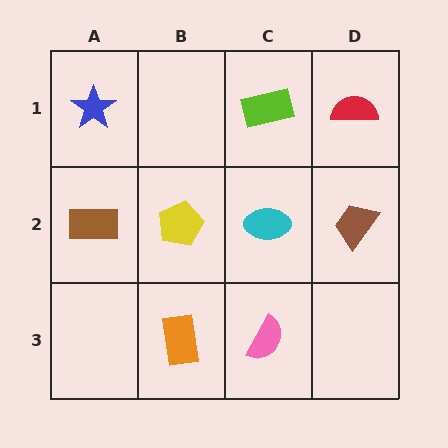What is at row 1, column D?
A red semicircle.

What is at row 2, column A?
A brown rectangle.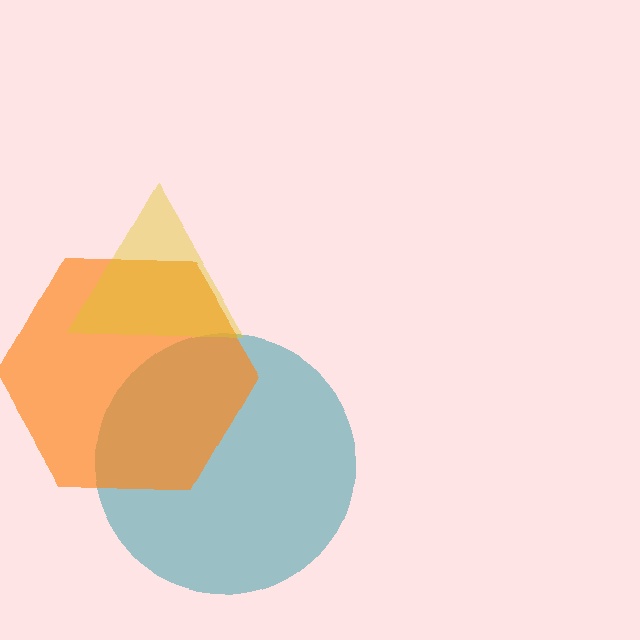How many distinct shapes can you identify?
There are 3 distinct shapes: a teal circle, an orange hexagon, a yellow triangle.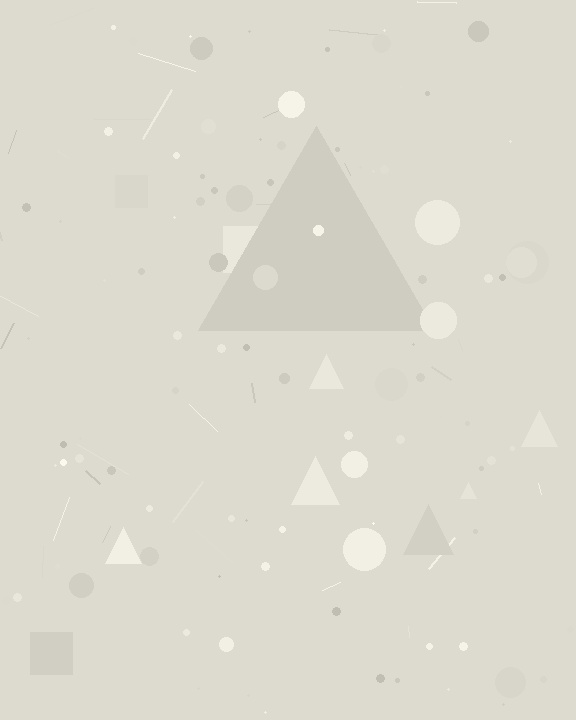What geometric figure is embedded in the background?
A triangle is embedded in the background.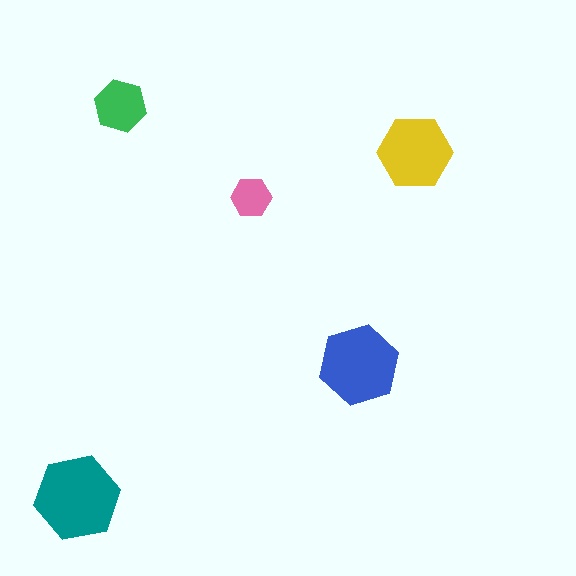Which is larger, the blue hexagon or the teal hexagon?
The teal one.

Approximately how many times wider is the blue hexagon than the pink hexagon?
About 2 times wider.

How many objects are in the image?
There are 5 objects in the image.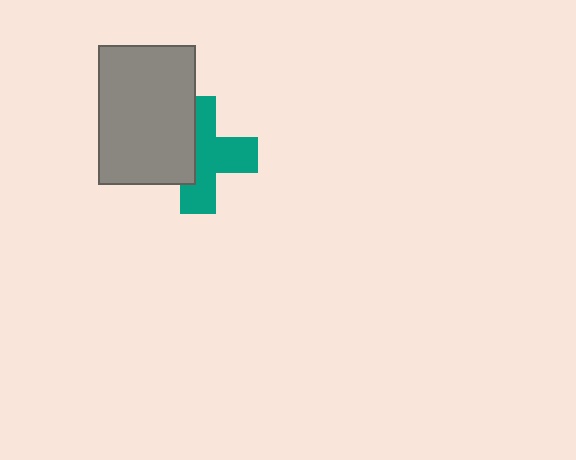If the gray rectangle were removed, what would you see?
You would see the complete teal cross.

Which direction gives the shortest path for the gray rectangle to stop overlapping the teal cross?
Moving left gives the shortest separation.